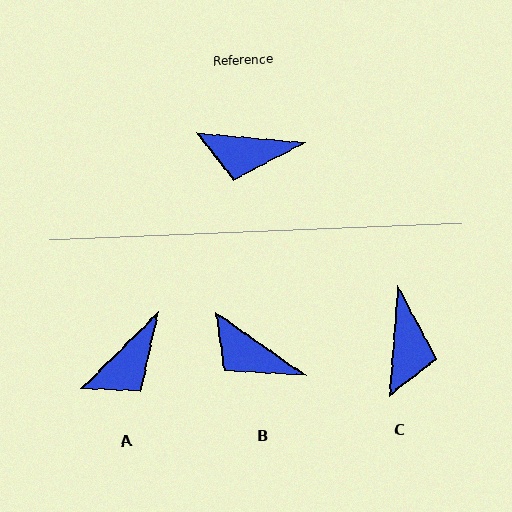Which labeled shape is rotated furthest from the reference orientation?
C, about 90 degrees away.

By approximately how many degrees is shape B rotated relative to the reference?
Approximately 31 degrees clockwise.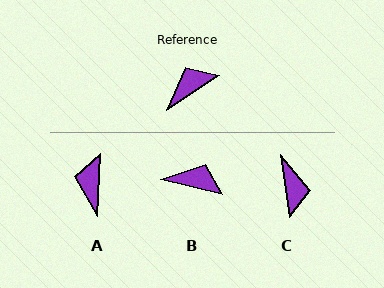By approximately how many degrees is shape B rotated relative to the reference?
Approximately 47 degrees clockwise.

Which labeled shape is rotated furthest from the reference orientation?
C, about 116 degrees away.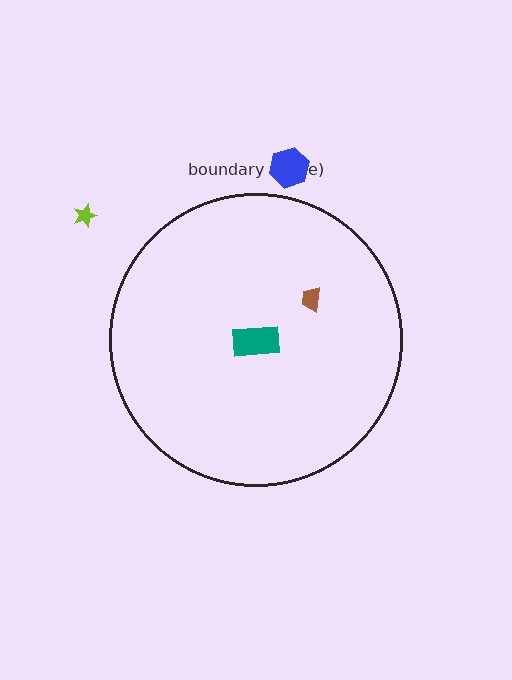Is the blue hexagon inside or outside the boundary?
Outside.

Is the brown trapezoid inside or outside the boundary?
Inside.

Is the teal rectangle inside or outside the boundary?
Inside.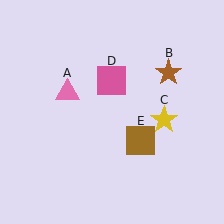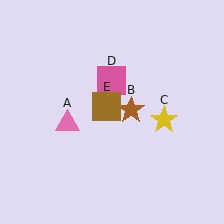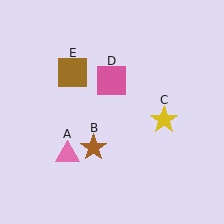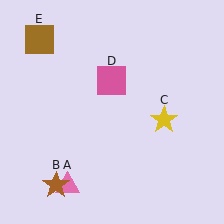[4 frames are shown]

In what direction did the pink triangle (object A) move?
The pink triangle (object A) moved down.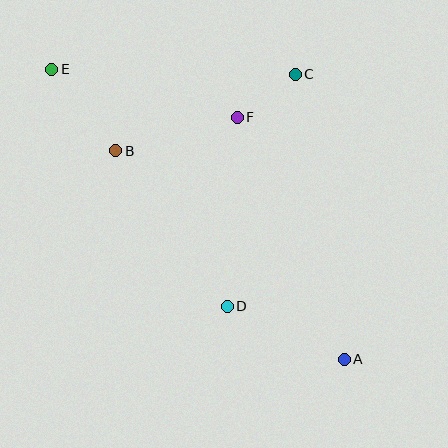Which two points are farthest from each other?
Points A and E are farthest from each other.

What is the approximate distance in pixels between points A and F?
The distance between A and F is approximately 265 pixels.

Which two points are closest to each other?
Points C and F are closest to each other.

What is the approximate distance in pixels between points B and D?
The distance between B and D is approximately 191 pixels.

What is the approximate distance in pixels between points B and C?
The distance between B and C is approximately 195 pixels.